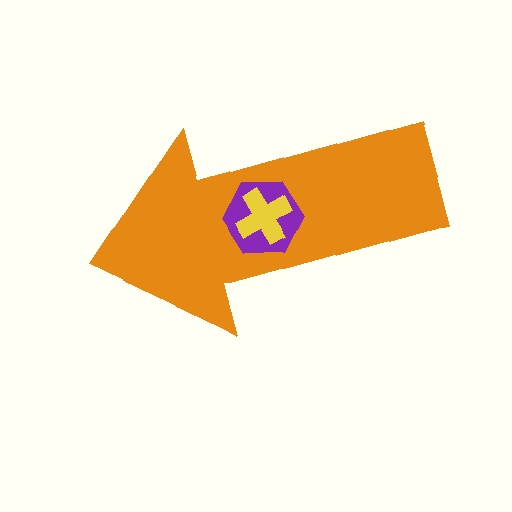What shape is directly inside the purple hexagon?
The yellow cross.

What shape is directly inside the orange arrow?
The purple hexagon.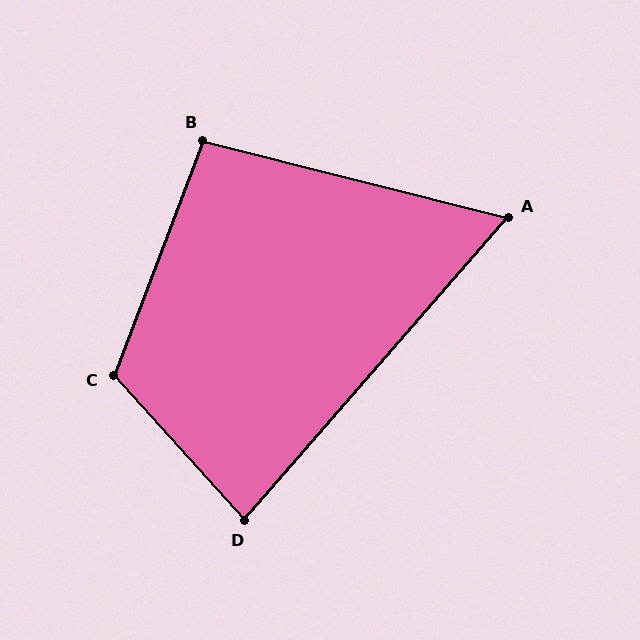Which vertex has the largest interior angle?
C, at approximately 117 degrees.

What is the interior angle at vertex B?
Approximately 97 degrees (obtuse).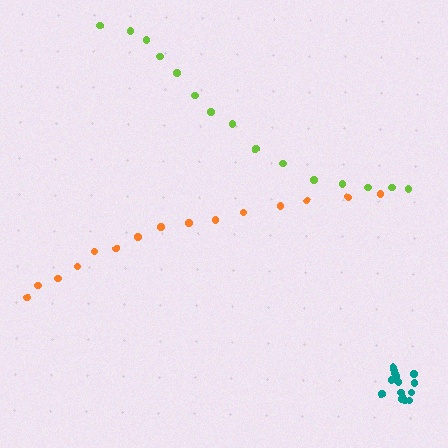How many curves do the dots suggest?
There are 3 distinct paths.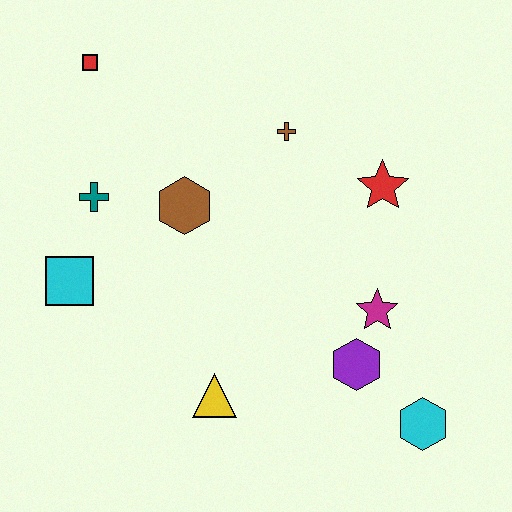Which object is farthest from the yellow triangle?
The red square is farthest from the yellow triangle.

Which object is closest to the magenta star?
The purple hexagon is closest to the magenta star.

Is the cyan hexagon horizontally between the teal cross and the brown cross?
No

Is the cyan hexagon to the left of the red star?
No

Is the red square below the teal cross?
No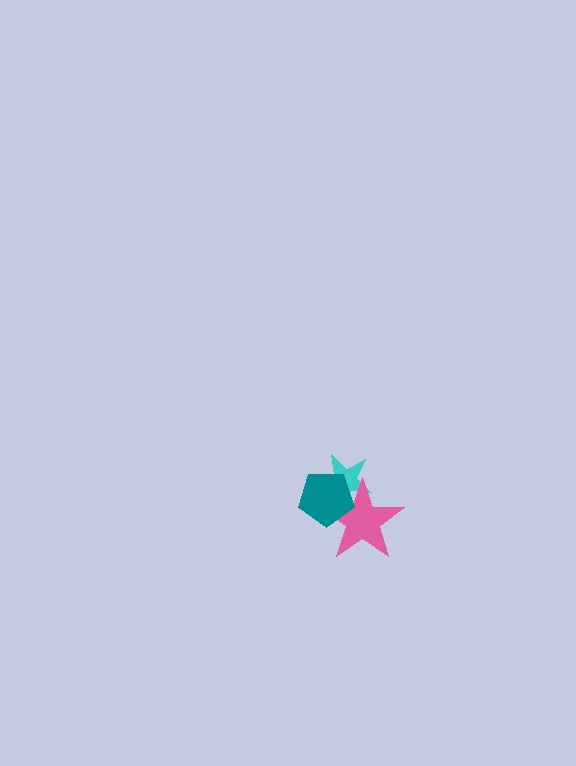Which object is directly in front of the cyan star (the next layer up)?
The pink star is directly in front of the cyan star.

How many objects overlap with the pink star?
2 objects overlap with the pink star.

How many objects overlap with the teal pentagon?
2 objects overlap with the teal pentagon.